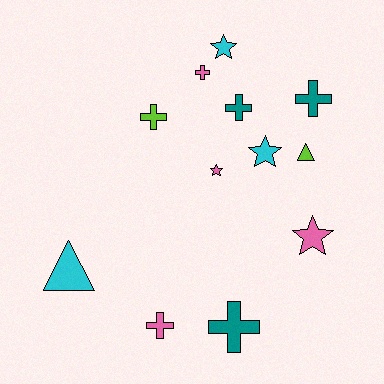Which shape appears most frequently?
Cross, with 6 objects.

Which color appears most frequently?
Pink, with 4 objects.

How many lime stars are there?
There are no lime stars.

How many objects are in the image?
There are 12 objects.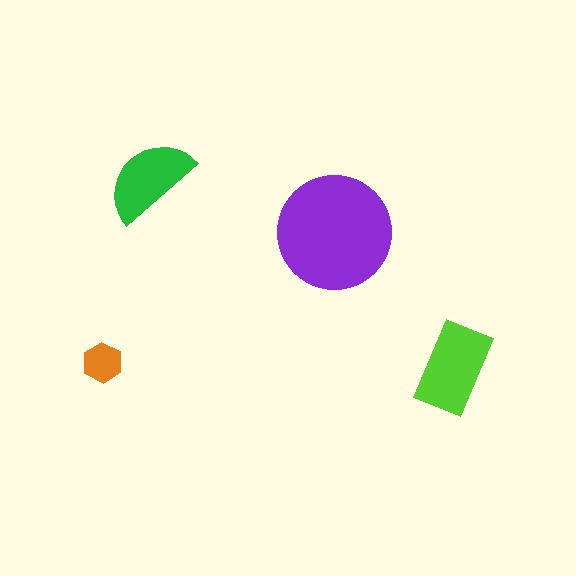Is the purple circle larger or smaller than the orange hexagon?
Larger.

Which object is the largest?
The purple circle.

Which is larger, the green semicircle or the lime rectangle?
The lime rectangle.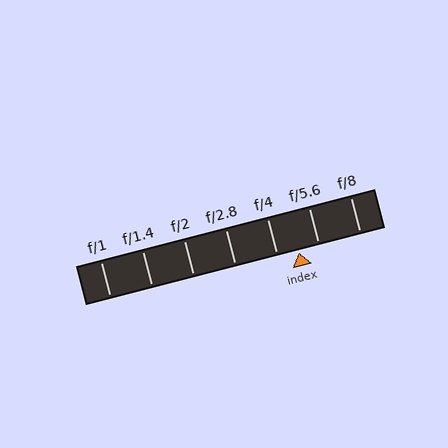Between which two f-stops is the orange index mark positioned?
The index mark is between f/4 and f/5.6.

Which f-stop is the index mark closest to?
The index mark is closest to f/5.6.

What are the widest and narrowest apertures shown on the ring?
The widest aperture shown is f/1 and the narrowest is f/8.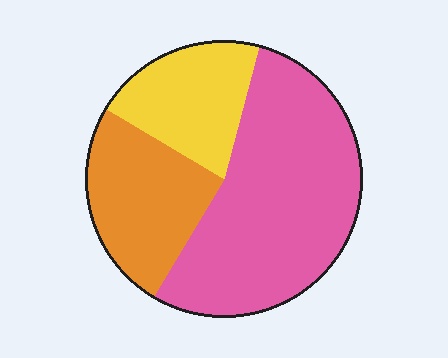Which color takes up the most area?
Pink, at roughly 55%.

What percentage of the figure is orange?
Orange takes up about one quarter (1/4) of the figure.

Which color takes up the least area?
Yellow, at roughly 20%.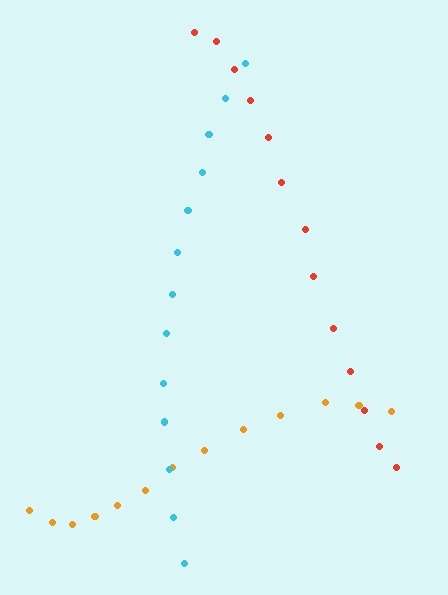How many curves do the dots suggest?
There are 3 distinct paths.